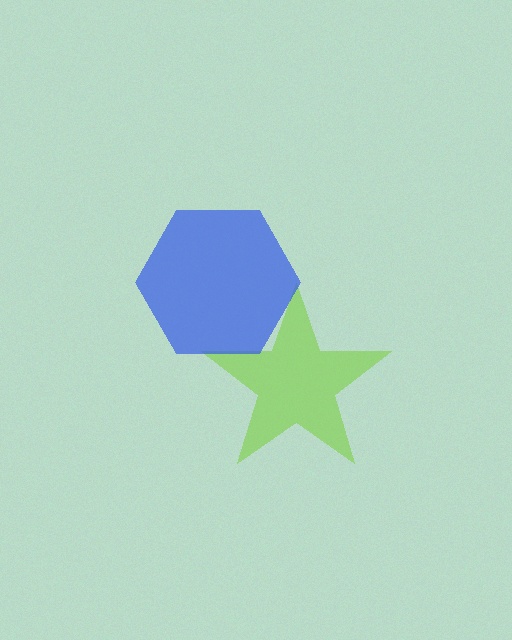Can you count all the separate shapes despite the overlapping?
Yes, there are 2 separate shapes.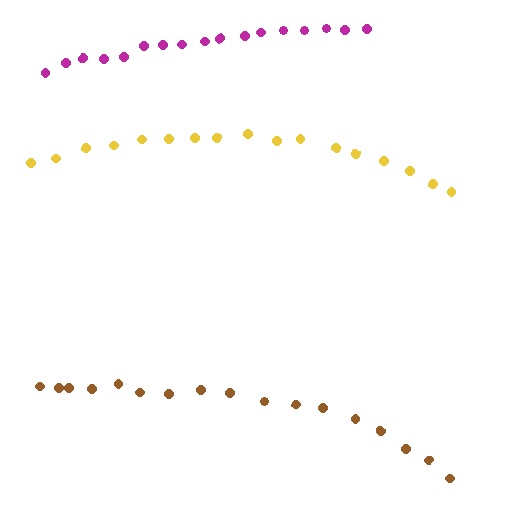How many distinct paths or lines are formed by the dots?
There are 3 distinct paths.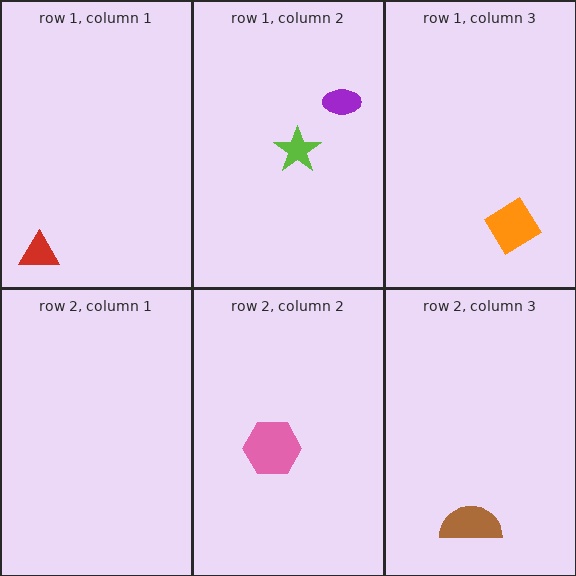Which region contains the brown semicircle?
The row 2, column 3 region.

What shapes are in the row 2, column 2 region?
The pink hexagon.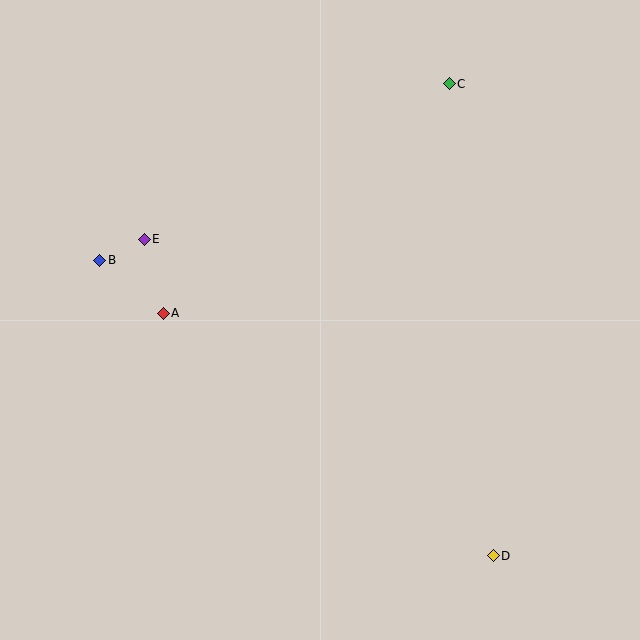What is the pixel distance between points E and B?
The distance between E and B is 49 pixels.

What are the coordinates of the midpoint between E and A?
The midpoint between E and A is at (154, 276).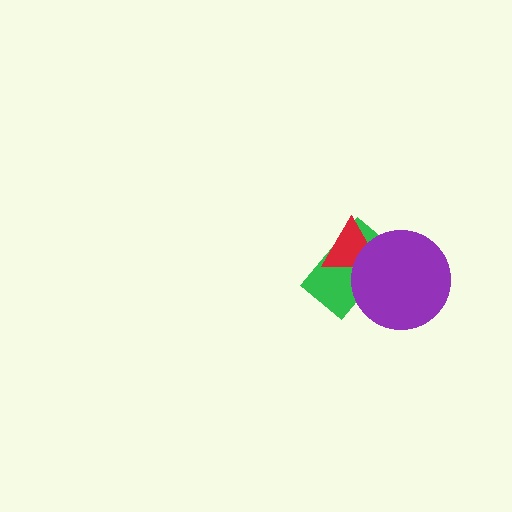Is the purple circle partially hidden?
No, no other shape covers it.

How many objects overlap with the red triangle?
2 objects overlap with the red triangle.